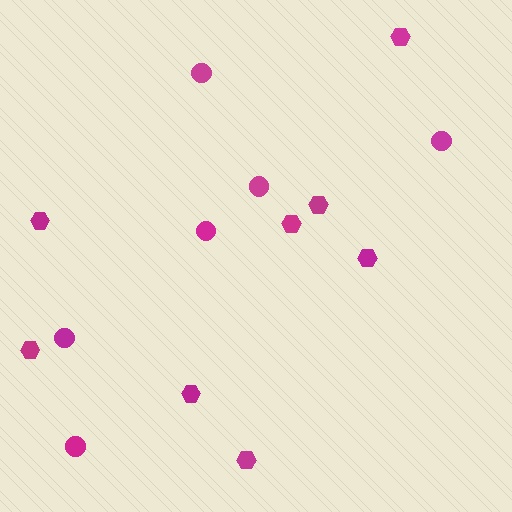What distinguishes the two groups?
There are 2 groups: one group of circles (6) and one group of hexagons (8).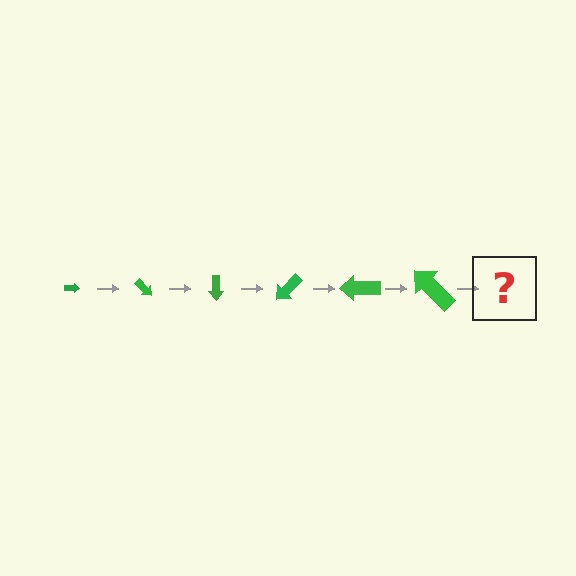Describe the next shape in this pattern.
It should be an arrow, larger than the previous one and rotated 270 degrees from the start.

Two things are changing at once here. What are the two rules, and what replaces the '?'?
The two rules are that the arrow grows larger each step and it rotates 45 degrees each step. The '?' should be an arrow, larger than the previous one and rotated 270 degrees from the start.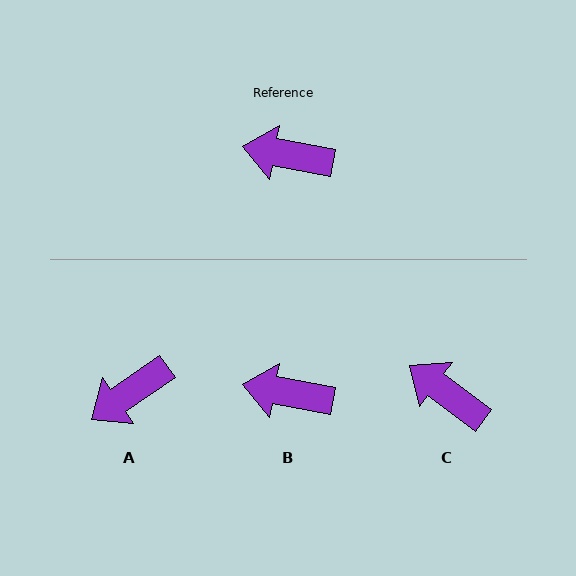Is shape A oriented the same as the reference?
No, it is off by about 45 degrees.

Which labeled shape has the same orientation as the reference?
B.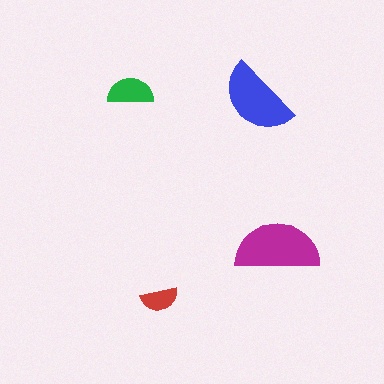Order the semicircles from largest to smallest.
the magenta one, the blue one, the green one, the red one.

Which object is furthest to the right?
The magenta semicircle is rightmost.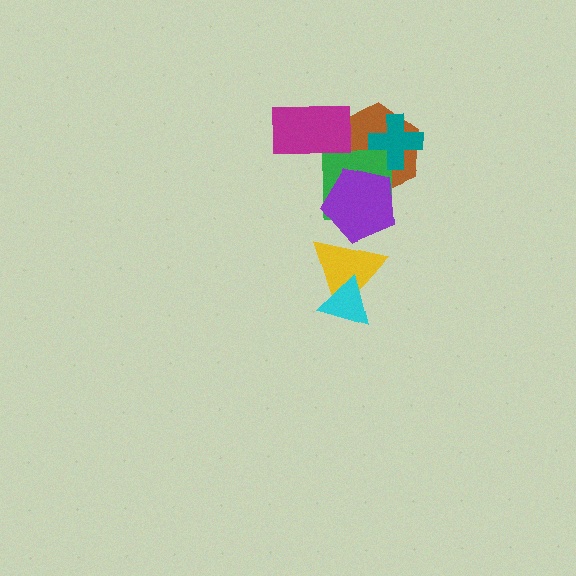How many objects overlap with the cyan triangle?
1 object overlaps with the cyan triangle.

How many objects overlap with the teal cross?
1 object overlaps with the teal cross.